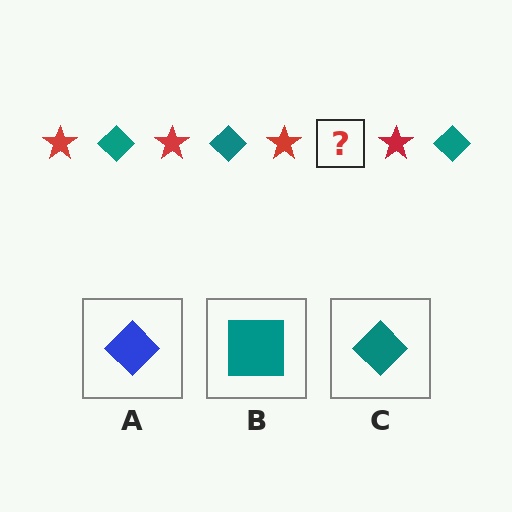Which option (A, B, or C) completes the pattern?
C.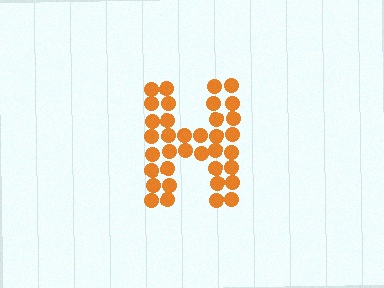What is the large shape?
The large shape is the letter H.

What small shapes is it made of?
It is made of small circles.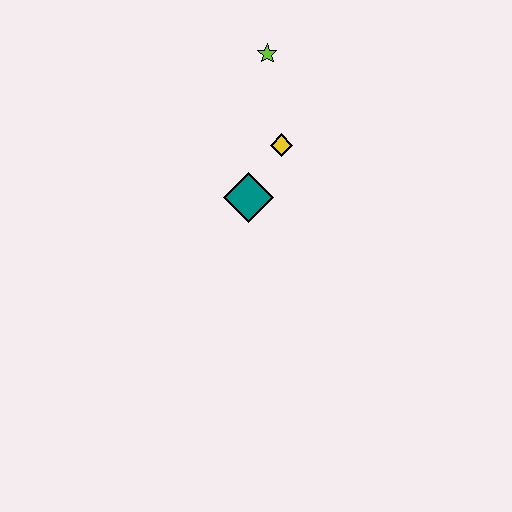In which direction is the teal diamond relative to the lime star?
The teal diamond is below the lime star.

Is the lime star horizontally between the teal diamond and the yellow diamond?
Yes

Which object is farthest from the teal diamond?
The lime star is farthest from the teal diamond.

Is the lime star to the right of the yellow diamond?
No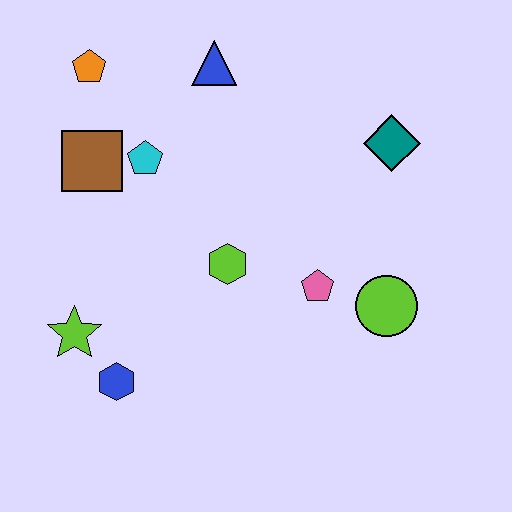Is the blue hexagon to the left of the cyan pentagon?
Yes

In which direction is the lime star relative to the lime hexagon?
The lime star is to the left of the lime hexagon.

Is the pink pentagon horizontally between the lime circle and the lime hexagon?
Yes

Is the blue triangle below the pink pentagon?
No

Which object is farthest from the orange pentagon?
The lime circle is farthest from the orange pentagon.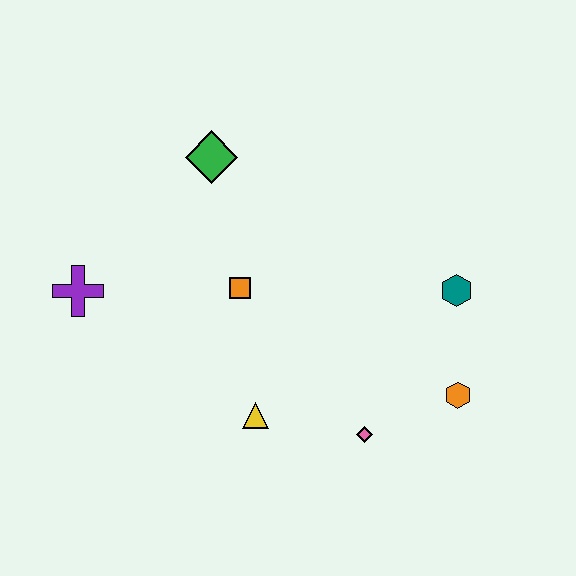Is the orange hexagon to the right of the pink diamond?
Yes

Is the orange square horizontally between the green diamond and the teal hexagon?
Yes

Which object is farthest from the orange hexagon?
The purple cross is farthest from the orange hexagon.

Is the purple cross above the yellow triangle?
Yes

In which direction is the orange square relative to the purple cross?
The orange square is to the right of the purple cross.